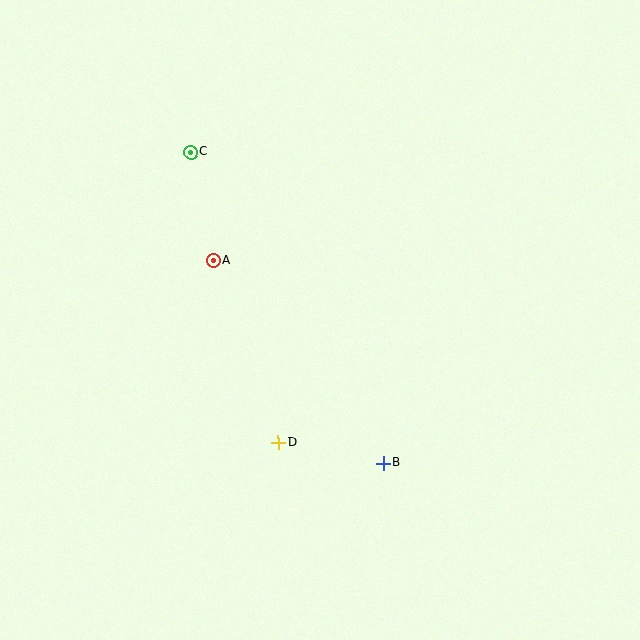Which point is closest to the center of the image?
Point A at (213, 261) is closest to the center.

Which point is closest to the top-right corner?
Point C is closest to the top-right corner.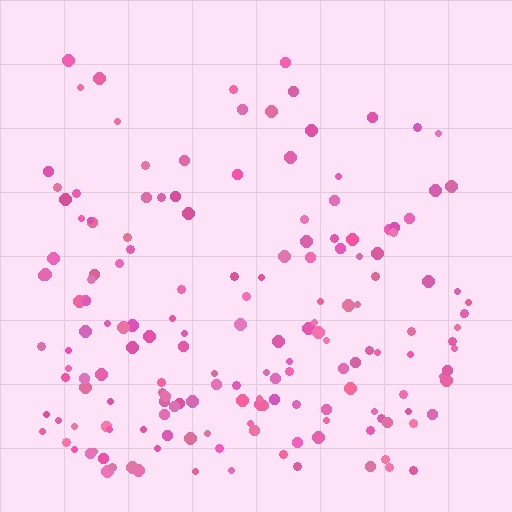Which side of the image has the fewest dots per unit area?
The top.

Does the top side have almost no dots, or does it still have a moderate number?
Still a moderate number, just noticeably fewer than the bottom.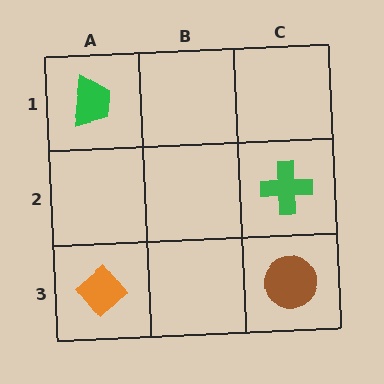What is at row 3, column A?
An orange diamond.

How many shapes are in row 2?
1 shape.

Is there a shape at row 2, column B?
No, that cell is empty.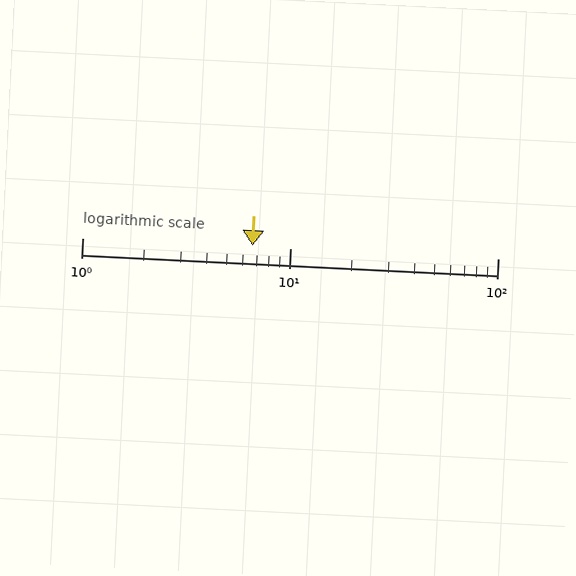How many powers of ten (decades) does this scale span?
The scale spans 2 decades, from 1 to 100.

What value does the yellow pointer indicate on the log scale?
The pointer indicates approximately 6.6.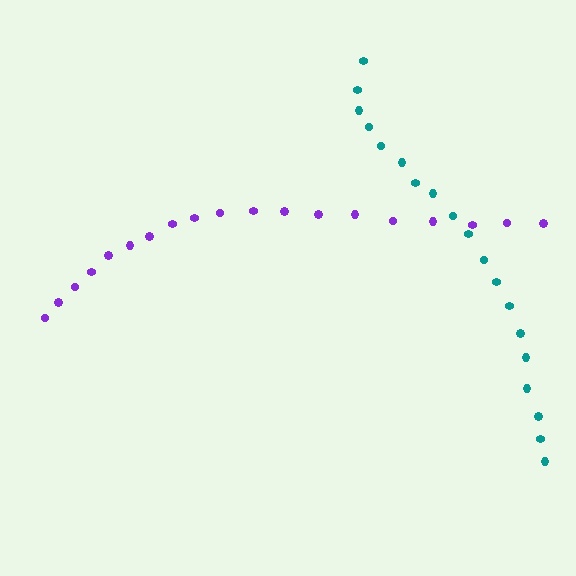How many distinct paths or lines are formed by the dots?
There are 2 distinct paths.